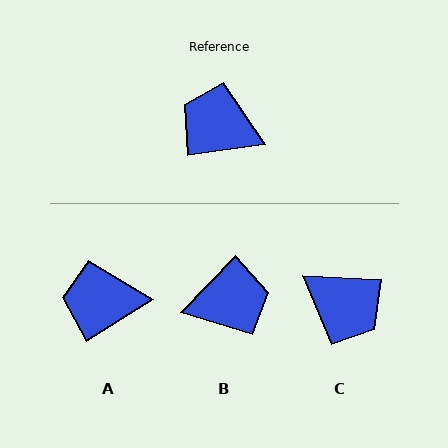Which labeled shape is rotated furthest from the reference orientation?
C, about 168 degrees away.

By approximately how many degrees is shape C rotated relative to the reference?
Approximately 168 degrees counter-clockwise.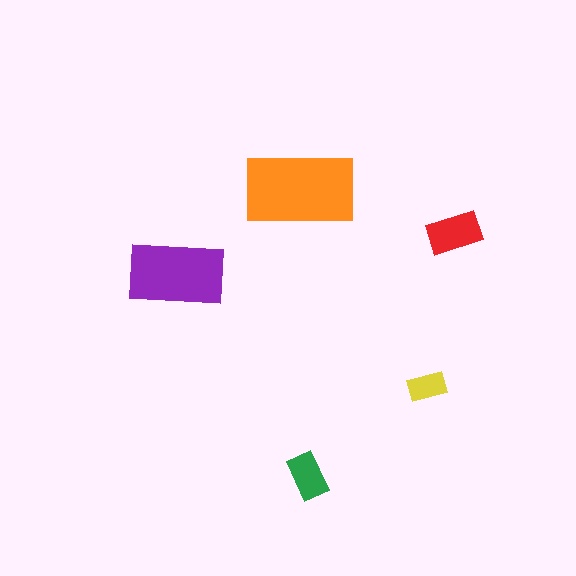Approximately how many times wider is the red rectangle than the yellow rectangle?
About 1.5 times wider.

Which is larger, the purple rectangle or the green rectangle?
The purple one.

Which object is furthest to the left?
The purple rectangle is leftmost.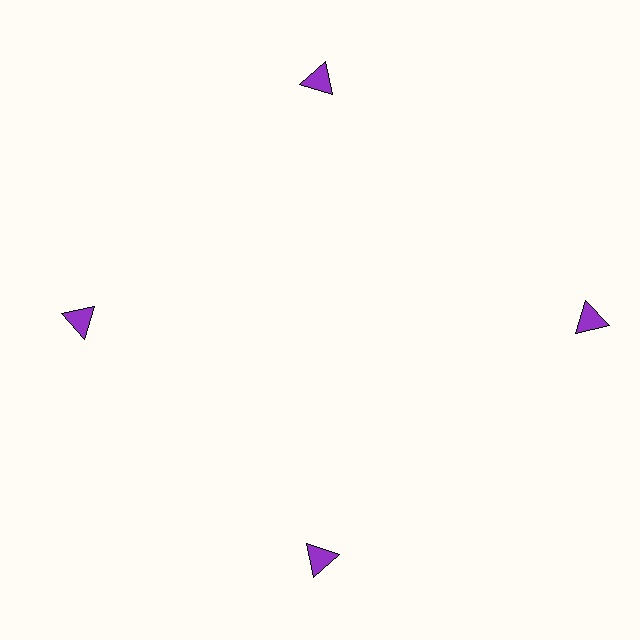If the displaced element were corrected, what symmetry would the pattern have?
It would have 4-fold rotational symmetry — the pattern would map onto itself every 90 degrees.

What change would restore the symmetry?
The symmetry would be restored by moving it inward, back onto the ring so that all 4 triangles sit at equal angles and equal distance from the center.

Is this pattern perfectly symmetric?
No. The 4 purple triangles are arranged in a ring, but one element near the 3 o'clock position is pushed outward from the center, breaking the 4-fold rotational symmetry.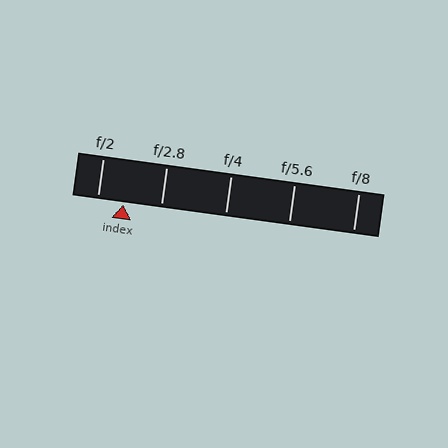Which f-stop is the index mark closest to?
The index mark is closest to f/2.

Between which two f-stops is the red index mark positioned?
The index mark is between f/2 and f/2.8.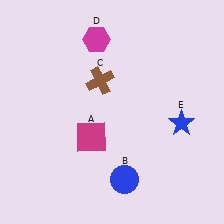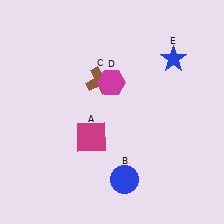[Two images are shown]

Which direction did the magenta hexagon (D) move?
The magenta hexagon (D) moved down.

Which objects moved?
The objects that moved are: the magenta hexagon (D), the blue star (E).